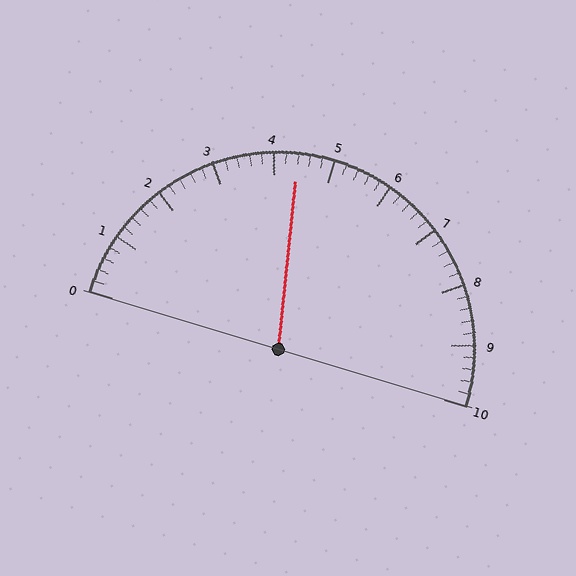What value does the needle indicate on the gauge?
The needle indicates approximately 4.4.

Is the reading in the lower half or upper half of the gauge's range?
The reading is in the lower half of the range (0 to 10).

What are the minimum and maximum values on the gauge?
The gauge ranges from 0 to 10.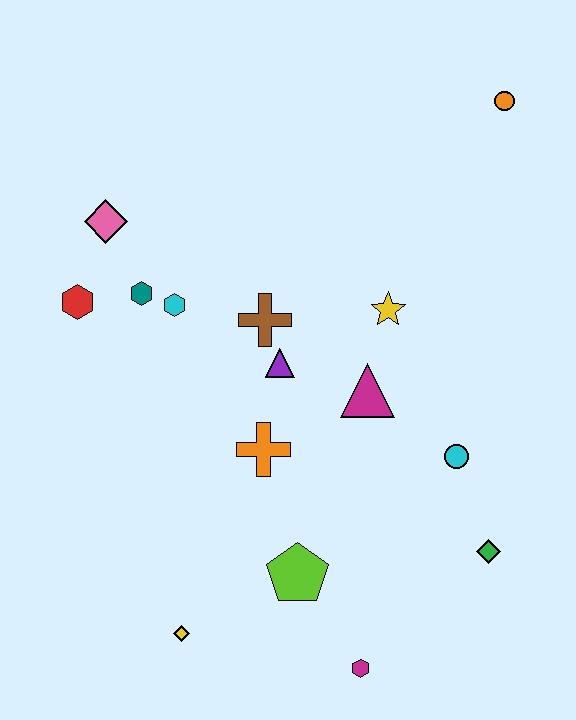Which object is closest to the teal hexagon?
The cyan hexagon is closest to the teal hexagon.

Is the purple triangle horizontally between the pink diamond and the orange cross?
No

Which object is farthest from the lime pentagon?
The orange circle is farthest from the lime pentagon.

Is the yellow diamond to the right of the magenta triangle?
No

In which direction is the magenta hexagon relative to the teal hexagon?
The magenta hexagon is below the teal hexagon.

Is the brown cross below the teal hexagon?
Yes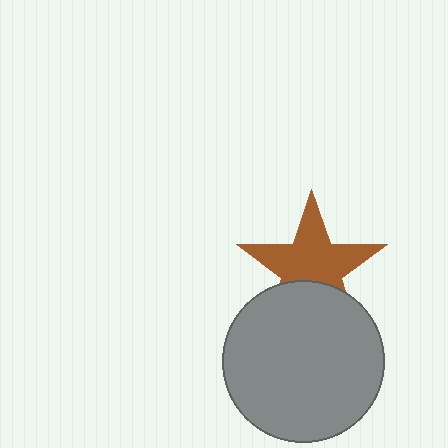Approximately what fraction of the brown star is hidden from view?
Roughly 33% of the brown star is hidden behind the gray circle.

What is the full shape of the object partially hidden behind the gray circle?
The partially hidden object is a brown star.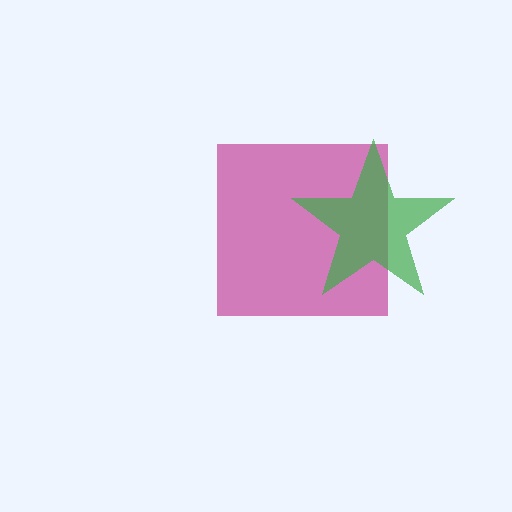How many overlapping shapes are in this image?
There are 2 overlapping shapes in the image.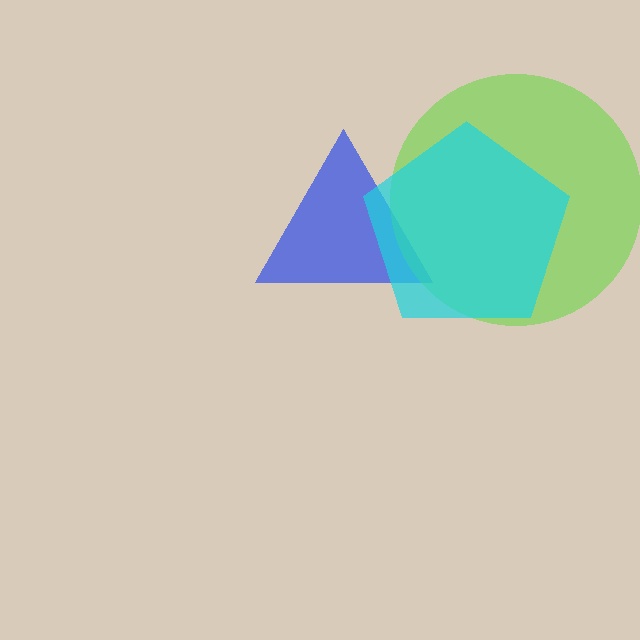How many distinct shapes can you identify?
There are 3 distinct shapes: a blue triangle, a lime circle, a cyan pentagon.